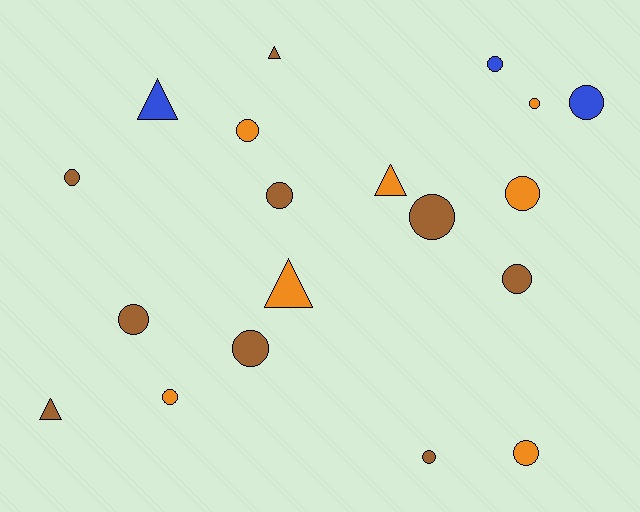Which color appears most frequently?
Brown, with 9 objects.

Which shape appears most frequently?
Circle, with 14 objects.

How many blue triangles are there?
There is 1 blue triangle.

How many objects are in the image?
There are 19 objects.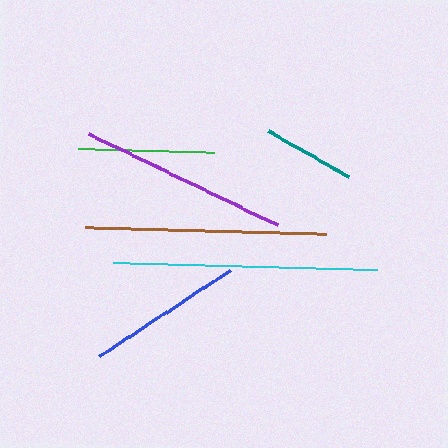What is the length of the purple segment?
The purple segment is approximately 210 pixels long.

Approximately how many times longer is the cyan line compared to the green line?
The cyan line is approximately 1.9 times the length of the green line.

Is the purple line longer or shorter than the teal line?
The purple line is longer than the teal line.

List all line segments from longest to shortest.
From longest to shortest: cyan, brown, purple, blue, green, teal.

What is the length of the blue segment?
The blue segment is approximately 156 pixels long.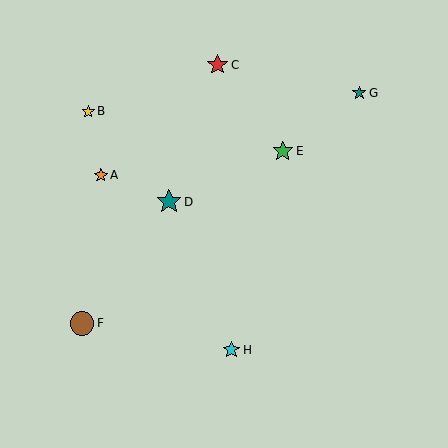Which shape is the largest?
The teal star (labeled D) is the largest.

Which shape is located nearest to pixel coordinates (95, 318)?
The brown circle (labeled F) at (82, 323) is nearest to that location.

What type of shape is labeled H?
Shape H is a cyan star.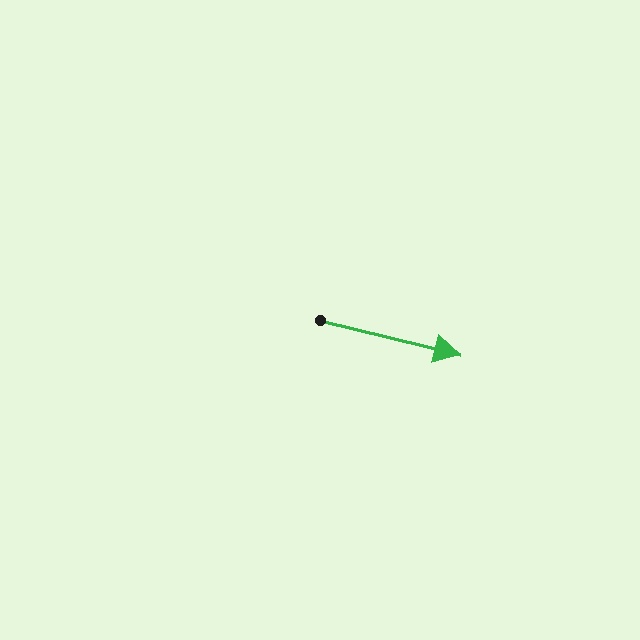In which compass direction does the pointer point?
East.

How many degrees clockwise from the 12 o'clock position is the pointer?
Approximately 104 degrees.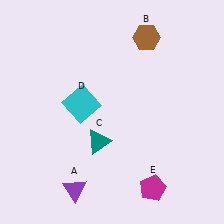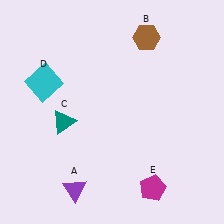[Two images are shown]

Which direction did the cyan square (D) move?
The cyan square (D) moved left.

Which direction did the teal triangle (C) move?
The teal triangle (C) moved left.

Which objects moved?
The objects that moved are: the teal triangle (C), the cyan square (D).